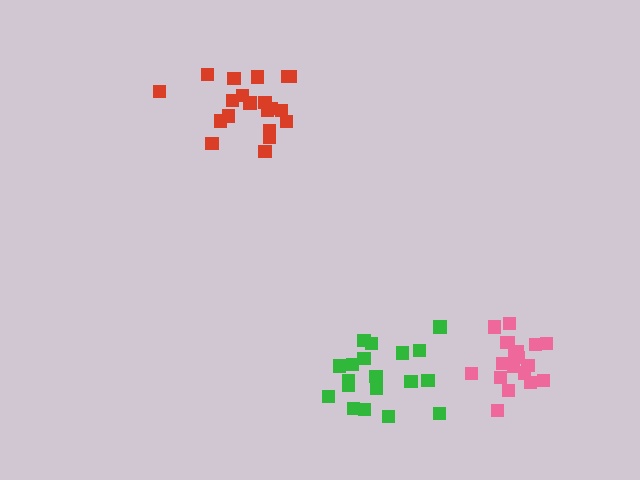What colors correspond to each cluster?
The clusters are colored: red, pink, green.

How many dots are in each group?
Group 1: 20 dots, Group 2: 19 dots, Group 3: 19 dots (58 total).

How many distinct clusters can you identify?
There are 3 distinct clusters.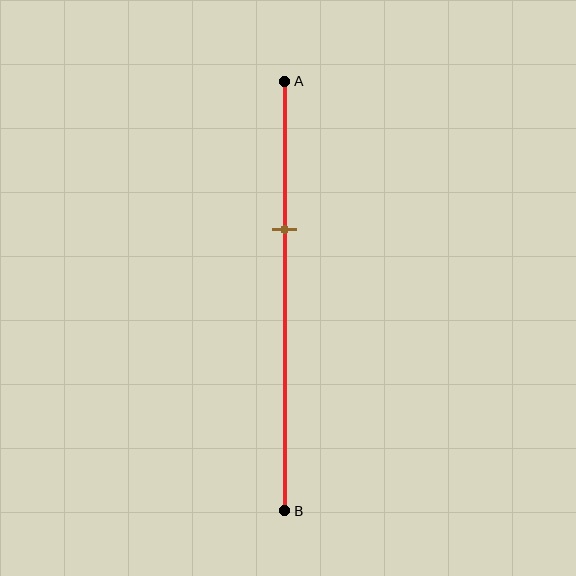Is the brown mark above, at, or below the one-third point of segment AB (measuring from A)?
The brown mark is approximately at the one-third point of segment AB.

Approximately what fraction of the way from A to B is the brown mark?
The brown mark is approximately 35% of the way from A to B.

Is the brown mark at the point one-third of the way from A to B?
Yes, the mark is approximately at the one-third point.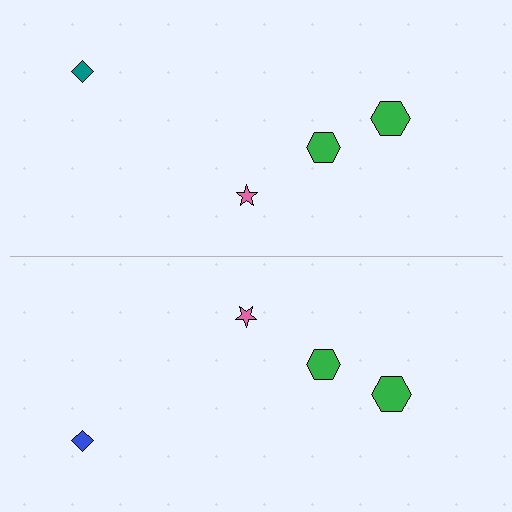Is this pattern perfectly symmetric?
No, the pattern is not perfectly symmetric. The blue diamond on the bottom side breaks the symmetry — its mirror counterpart is teal.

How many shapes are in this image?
There are 8 shapes in this image.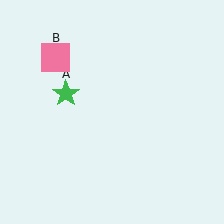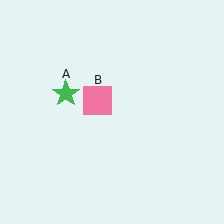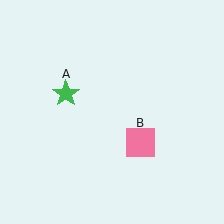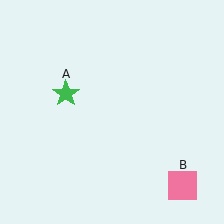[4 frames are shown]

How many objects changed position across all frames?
1 object changed position: pink square (object B).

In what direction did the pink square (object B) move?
The pink square (object B) moved down and to the right.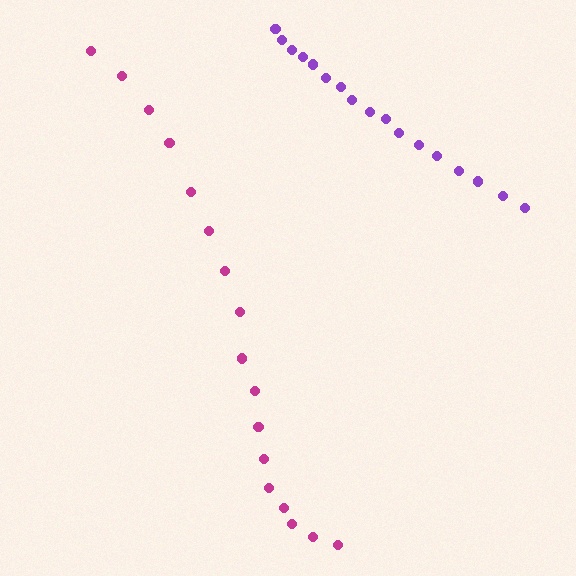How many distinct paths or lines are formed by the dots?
There are 2 distinct paths.